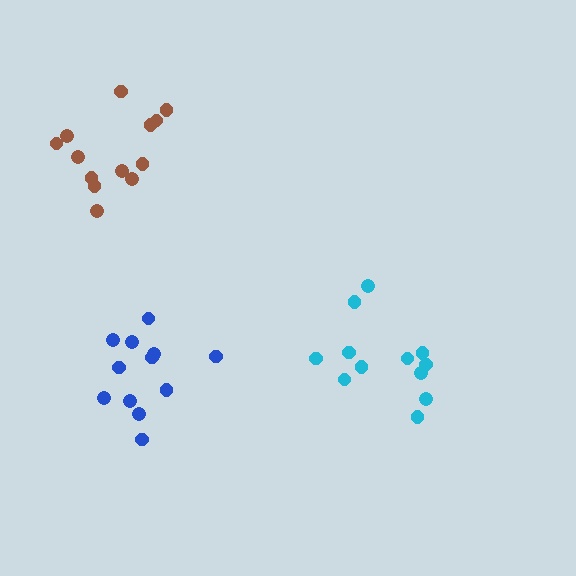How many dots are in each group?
Group 1: 13 dots, Group 2: 12 dots, Group 3: 12 dots (37 total).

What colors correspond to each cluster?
The clusters are colored: brown, cyan, blue.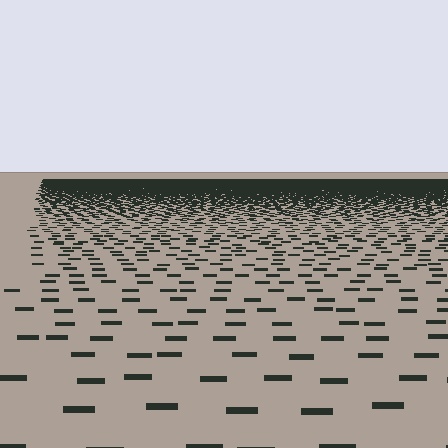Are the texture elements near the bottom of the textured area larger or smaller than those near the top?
Larger. Near the bottom, elements are closer to the viewer and appear at a bigger on-screen size.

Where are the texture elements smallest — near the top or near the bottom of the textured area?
Near the top.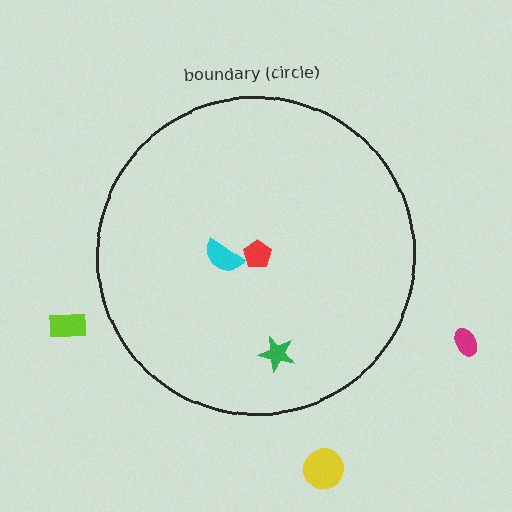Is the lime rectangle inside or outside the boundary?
Outside.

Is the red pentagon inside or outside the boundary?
Inside.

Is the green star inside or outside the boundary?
Inside.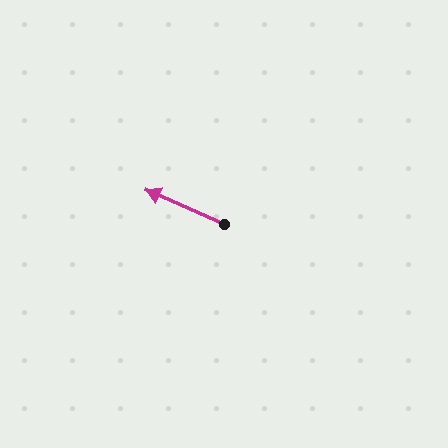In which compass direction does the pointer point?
Northwest.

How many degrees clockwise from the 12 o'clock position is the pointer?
Approximately 294 degrees.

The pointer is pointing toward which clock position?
Roughly 10 o'clock.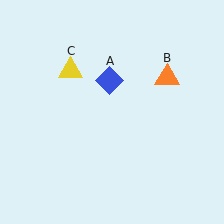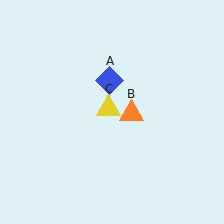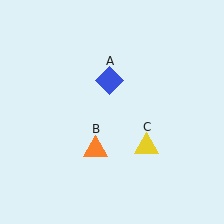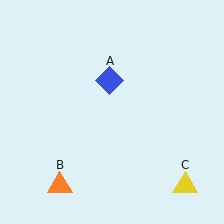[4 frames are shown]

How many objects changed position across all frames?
2 objects changed position: orange triangle (object B), yellow triangle (object C).